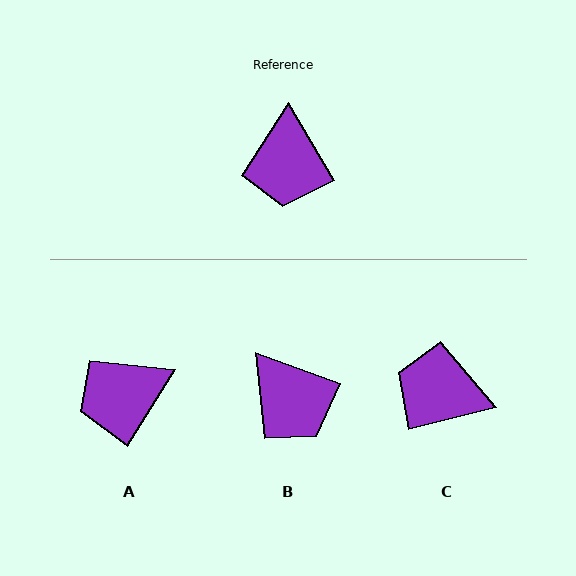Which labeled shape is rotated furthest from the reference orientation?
C, about 107 degrees away.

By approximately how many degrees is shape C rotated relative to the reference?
Approximately 107 degrees clockwise.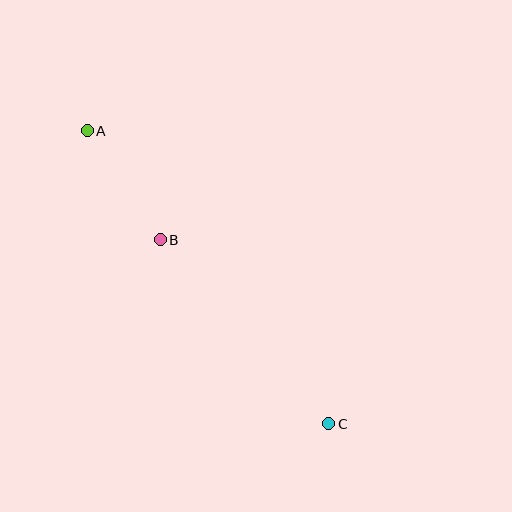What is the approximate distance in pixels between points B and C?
The distance between B and C is approximately 249 pixels.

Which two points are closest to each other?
Points A and B are closest to each other.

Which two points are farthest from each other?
Points A and C are farthest from each other.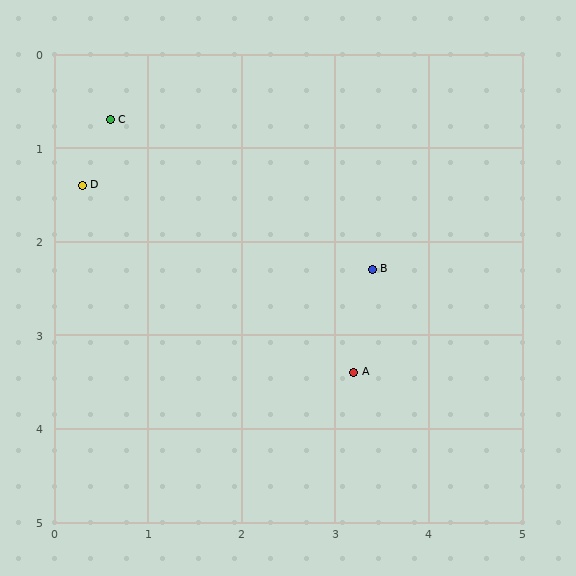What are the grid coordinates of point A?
Point A is at approximately (3.2, 3.4).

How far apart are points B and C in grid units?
Points B and C are about 3.2 grid units apart.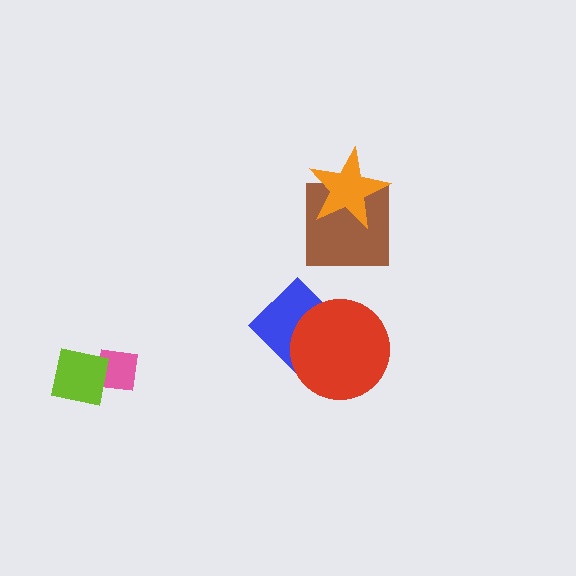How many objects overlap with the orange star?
1 object overlaps with the orange star.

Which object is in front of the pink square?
The lime square is in front of the pink square.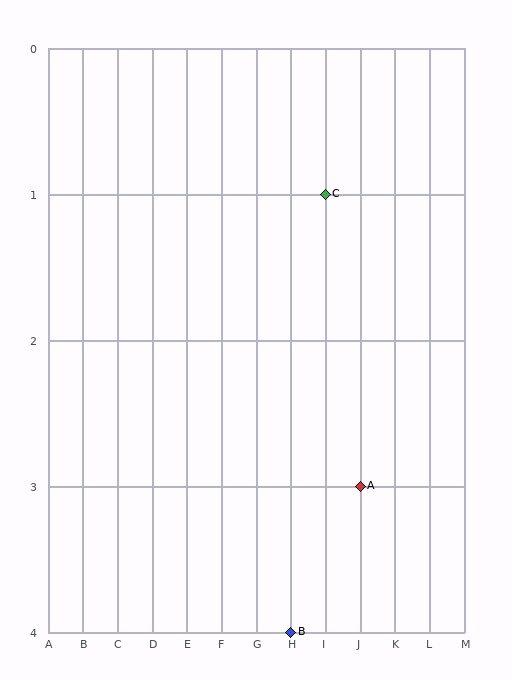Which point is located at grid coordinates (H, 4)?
Point B is at (H, 4).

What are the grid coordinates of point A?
Point A is at grid coordinates (J, 3).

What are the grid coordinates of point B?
Point B is at grid coordinates (H, 4).